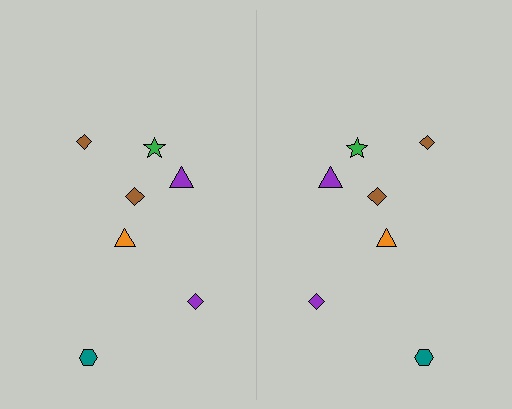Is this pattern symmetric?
Yes, this pattern has bilateral (reflection) symmetry.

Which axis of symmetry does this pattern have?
The pattern has a vertical axis of symmetry running through the center of the image.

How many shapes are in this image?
There are 14 shapes in this image.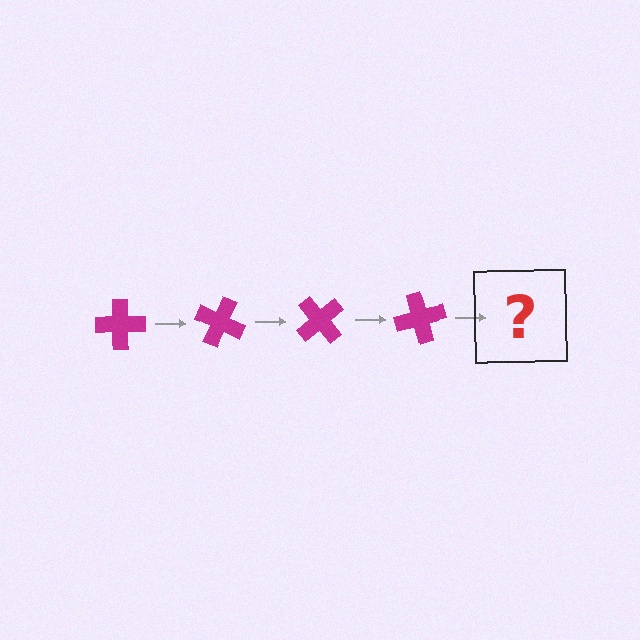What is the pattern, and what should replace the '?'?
The pattern is that the cross rotates 25 degrees each step. The '?' should be a magenta cross rotated 100 degrees.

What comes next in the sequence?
The next element should be a magenta cross rotated 100 degrees.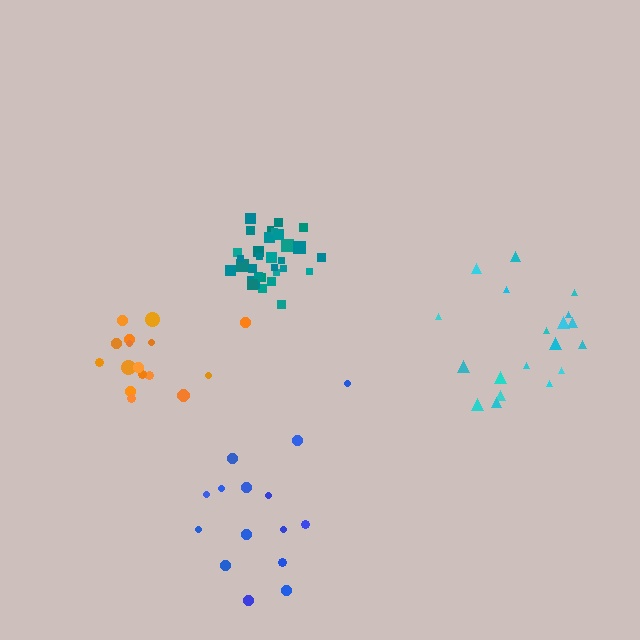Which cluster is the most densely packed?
Teal.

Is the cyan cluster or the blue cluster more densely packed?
Cyan.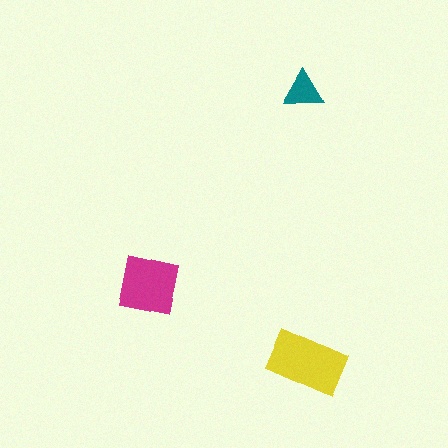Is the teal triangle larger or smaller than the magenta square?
Smaller.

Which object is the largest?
The yellow rectangle.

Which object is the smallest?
The teal triangle.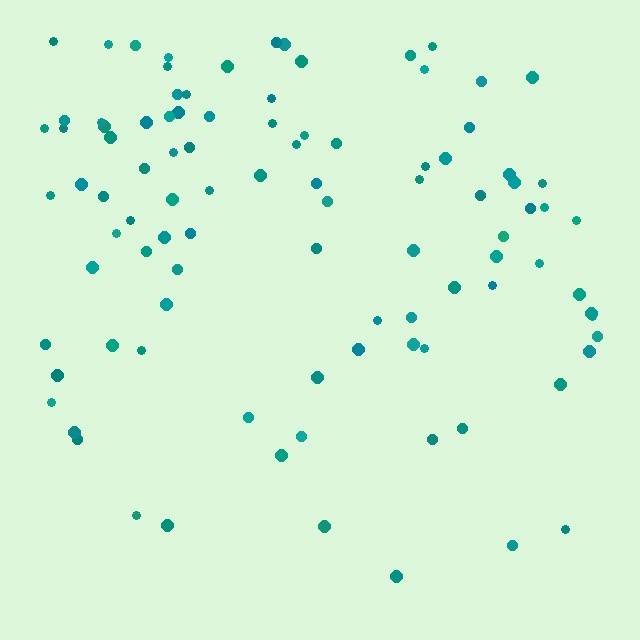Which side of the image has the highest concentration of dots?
The top.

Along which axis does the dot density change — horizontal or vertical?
Vertical.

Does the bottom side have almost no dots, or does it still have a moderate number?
Still a moderate number, just noticeably fewer than the top.